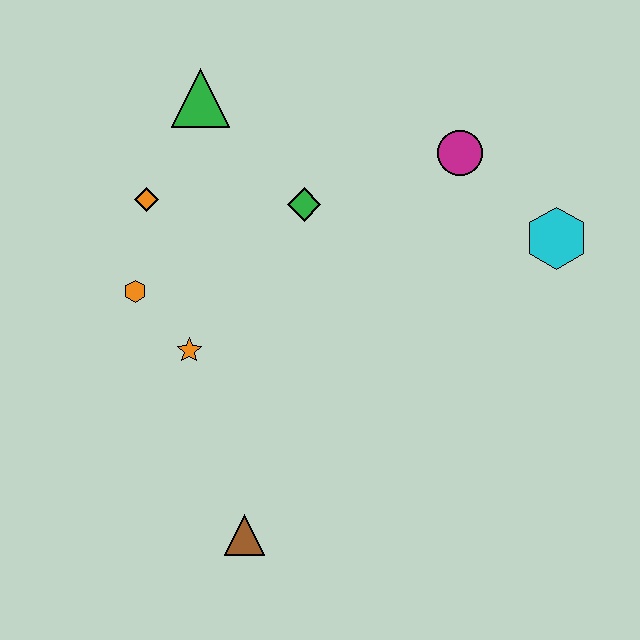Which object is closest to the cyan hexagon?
The magenta circle is closest to the cyan hexagon.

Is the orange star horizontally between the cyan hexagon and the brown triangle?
No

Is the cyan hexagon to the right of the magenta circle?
Yes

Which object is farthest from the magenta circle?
The brown triangle is farthest from the magenta circle.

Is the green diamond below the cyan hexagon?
No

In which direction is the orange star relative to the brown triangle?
The orange star is above the brown triangle.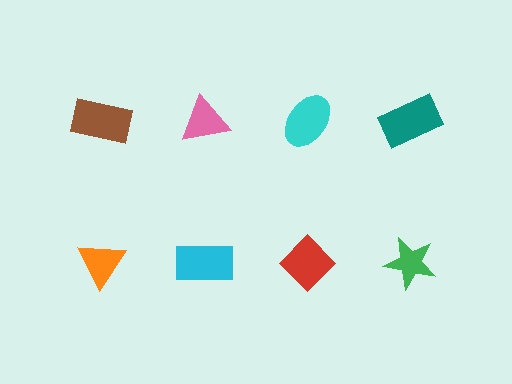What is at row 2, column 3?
A red diamond.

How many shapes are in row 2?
4 shapes.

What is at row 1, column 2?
A pink triangle.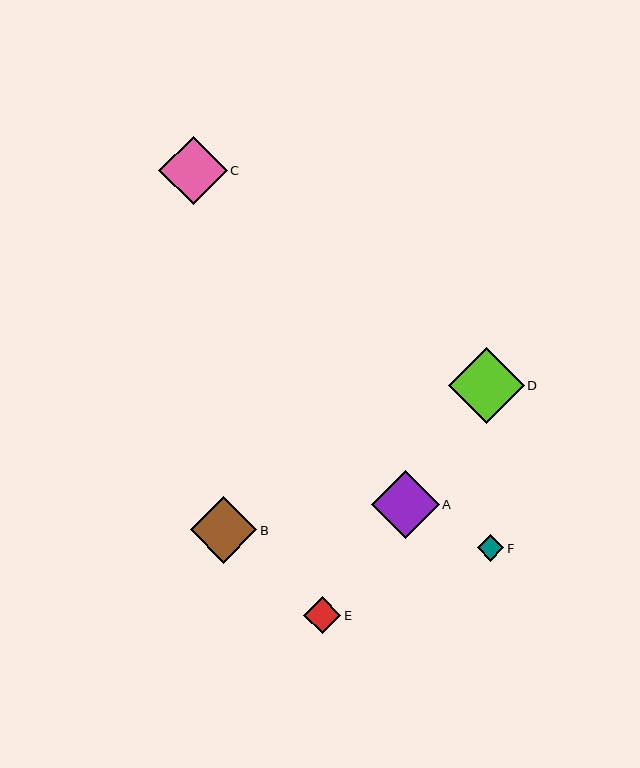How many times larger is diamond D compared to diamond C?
Diamond D is approximately 1.1 times the size of diamond C.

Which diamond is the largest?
Diamond D is the largest with a size of approximately 76 pixels.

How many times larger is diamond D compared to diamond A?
Diamond D is approximately 1.1 times the size of diamond A.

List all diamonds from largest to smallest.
From largest to smallest: D, C, A, B, E, F.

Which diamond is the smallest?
Diamond F is the smallest with a size of approximately 27 pixels.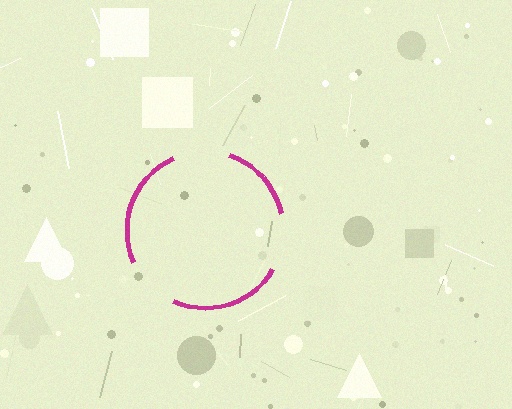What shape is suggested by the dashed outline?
The dashed outline suggests a circle.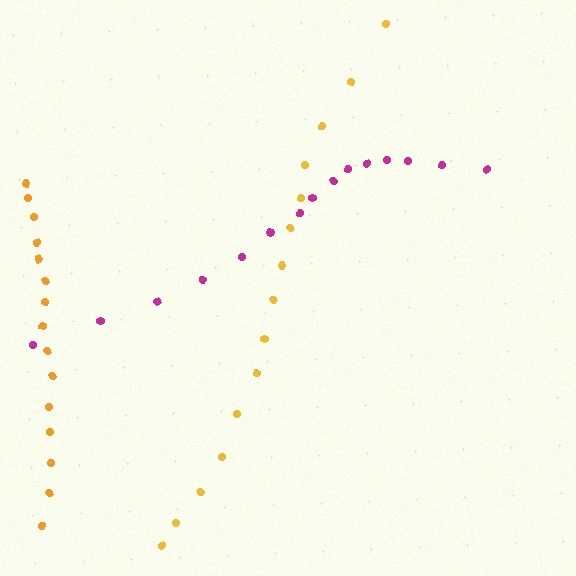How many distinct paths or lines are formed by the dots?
There are 3 distinct paths.